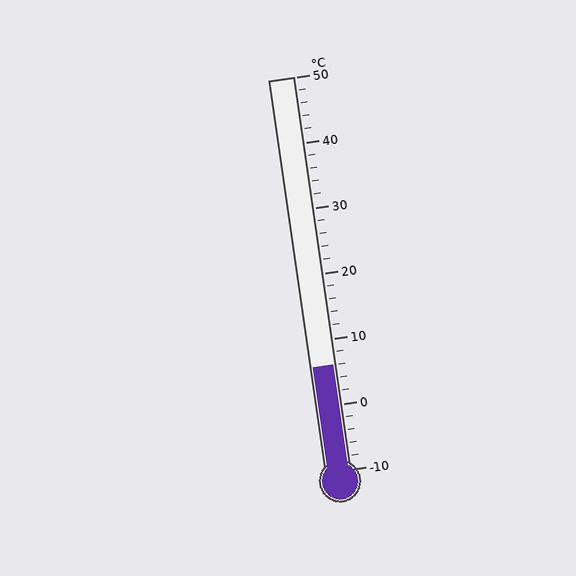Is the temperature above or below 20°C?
The temperature is below 20°C.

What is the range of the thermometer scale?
The thermometer scale ranges from -10°C to 50°C.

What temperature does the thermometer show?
The thermometer shows approximately 6°C.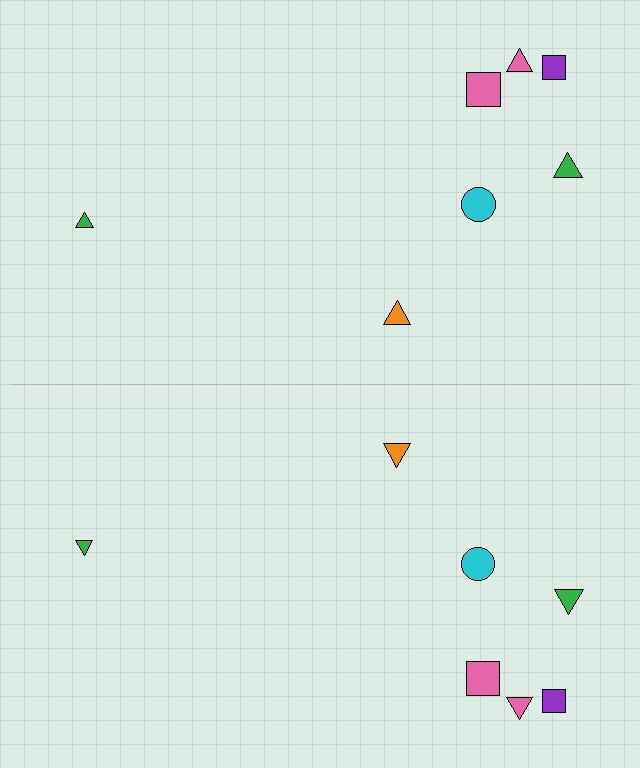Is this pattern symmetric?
Yes, this pattern has bilateral (reflection) symmetry.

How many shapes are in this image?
There are 14 shapes in this image.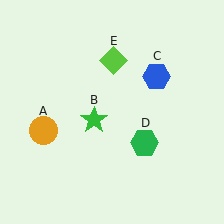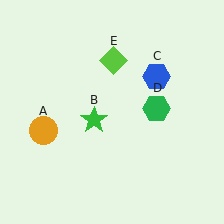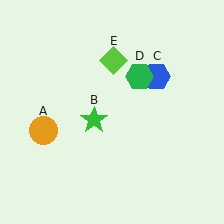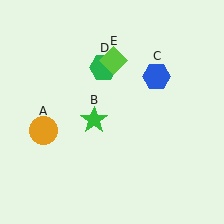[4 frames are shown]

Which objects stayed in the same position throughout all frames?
Orange circle (object A) and green star (object B) and blue hexagon (object C) and lime diamond (object E) remained stationary.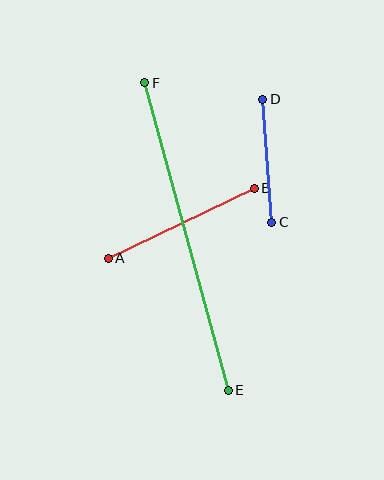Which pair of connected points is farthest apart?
Points E and F are farthest apart.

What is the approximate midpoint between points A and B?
The midpoint is at approximately (181, 223) pixels.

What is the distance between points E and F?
The distance is approximately 319 pixels.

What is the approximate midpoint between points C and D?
The midpoint is at approximately (267, 161) pixels.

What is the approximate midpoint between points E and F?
The midpoint is at approximately (186, 237) pixels.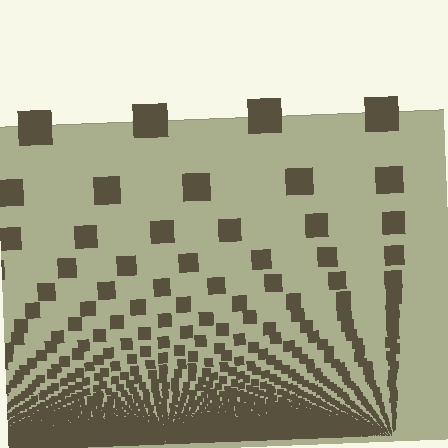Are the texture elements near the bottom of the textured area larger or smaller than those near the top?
Smaller. The gradient is inverted — elements near the bottom are smaller and denser.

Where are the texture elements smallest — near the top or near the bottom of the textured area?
Near the bottom.